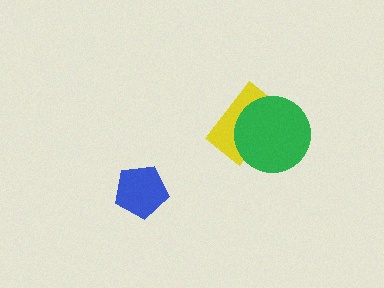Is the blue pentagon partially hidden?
No, no other shape covers it.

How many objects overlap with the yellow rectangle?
1 object overlaps with the yellow rectangle.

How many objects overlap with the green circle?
1 object overlaps with the green circle.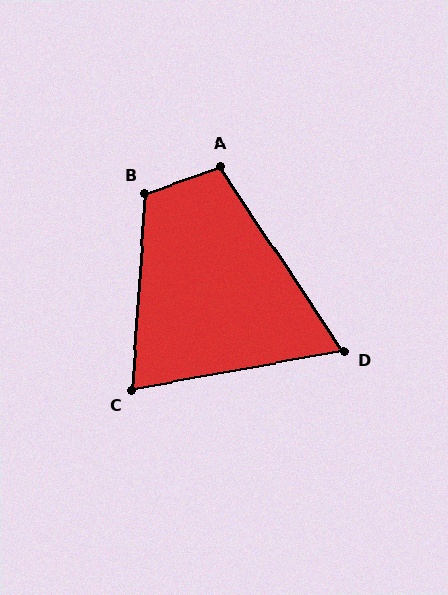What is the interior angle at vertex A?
Approximately 104 degrees (obtuse).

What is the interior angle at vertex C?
Approximately 76 degrees (acute).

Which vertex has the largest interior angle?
B, at approximately 113 degrees.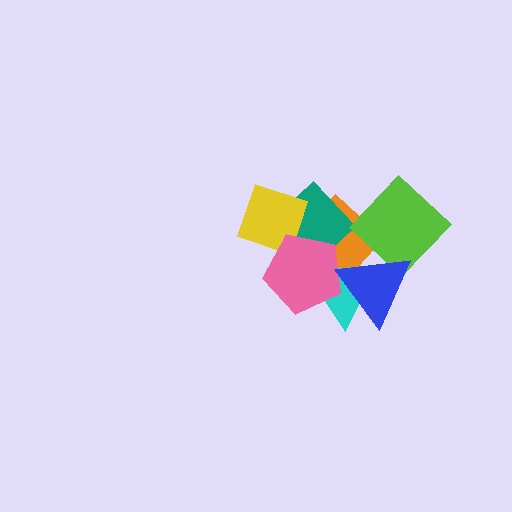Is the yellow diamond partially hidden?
Yes, it is partially covered by another shape.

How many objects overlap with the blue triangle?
4 objects overlap with the blue triangle.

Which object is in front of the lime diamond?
The blue triangle is in front of the lime diamond.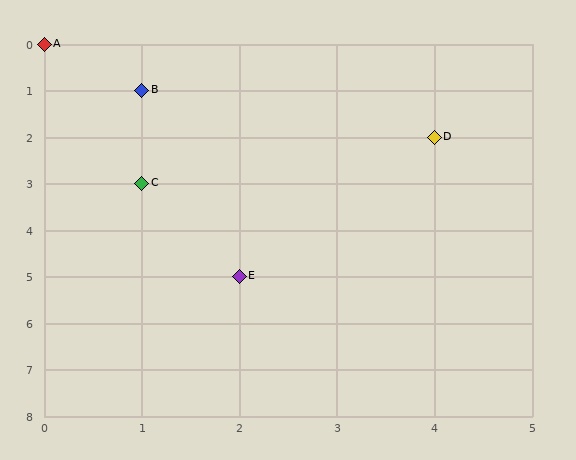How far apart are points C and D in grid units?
Points C and D are 3 columns and 1 row apart (about 3.2 grid units diagonally).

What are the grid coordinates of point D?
Point D is at grid coordinates (4, 2).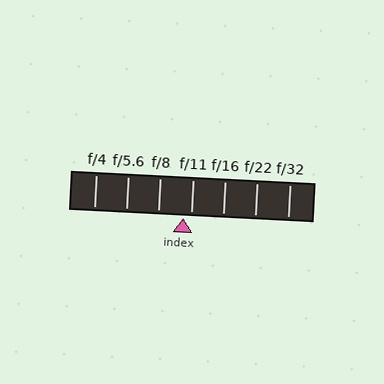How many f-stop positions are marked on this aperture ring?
There are 7 f-stop positions marked.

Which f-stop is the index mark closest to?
The index mark is closest to f/11.